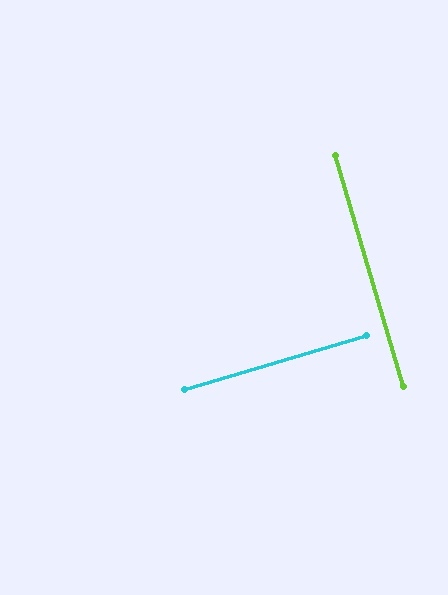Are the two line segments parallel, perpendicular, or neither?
Perpendicular — they meet at approximately 90°.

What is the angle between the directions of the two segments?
Approximately 90 degrees.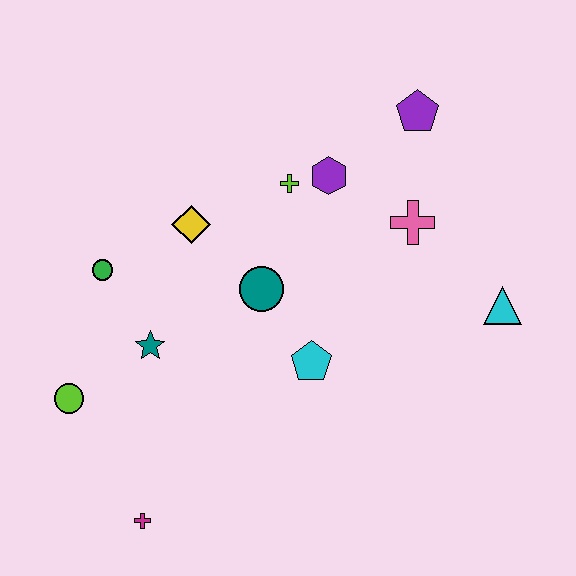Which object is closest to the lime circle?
The teal star is closest to the lime circle.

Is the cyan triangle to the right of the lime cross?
Yes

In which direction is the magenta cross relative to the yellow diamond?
The magenta cross is below the yellow diamond.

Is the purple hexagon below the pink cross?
No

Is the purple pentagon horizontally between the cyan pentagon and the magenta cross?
No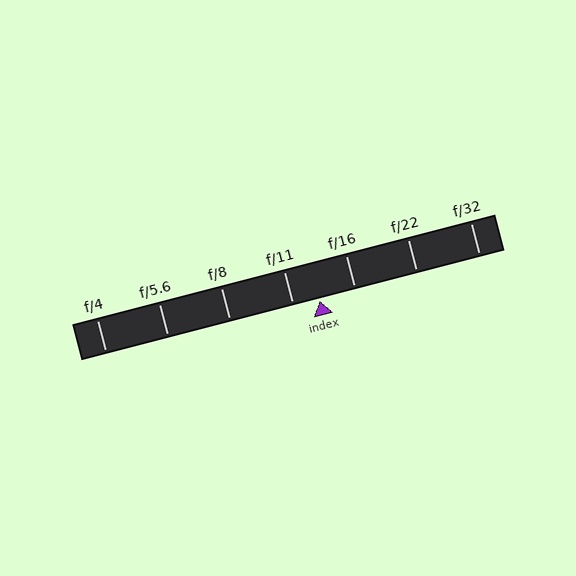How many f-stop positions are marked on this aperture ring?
There are 7 f-stop positions marked.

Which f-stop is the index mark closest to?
The index mark is closest to f/11.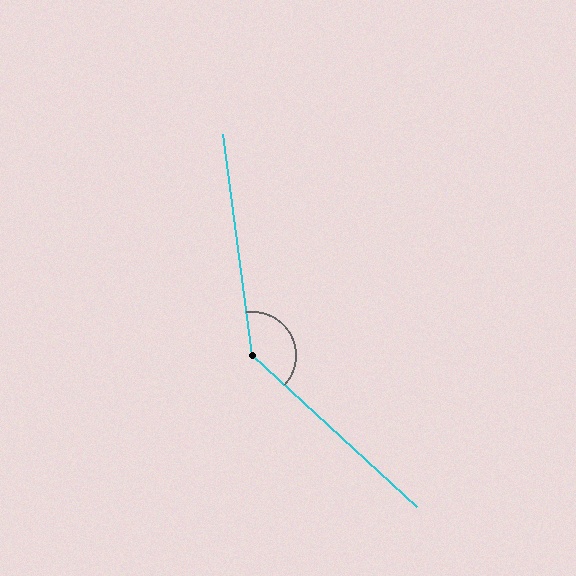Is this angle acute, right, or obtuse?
It is obtuse.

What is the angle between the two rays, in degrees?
Approximately 140 degrees.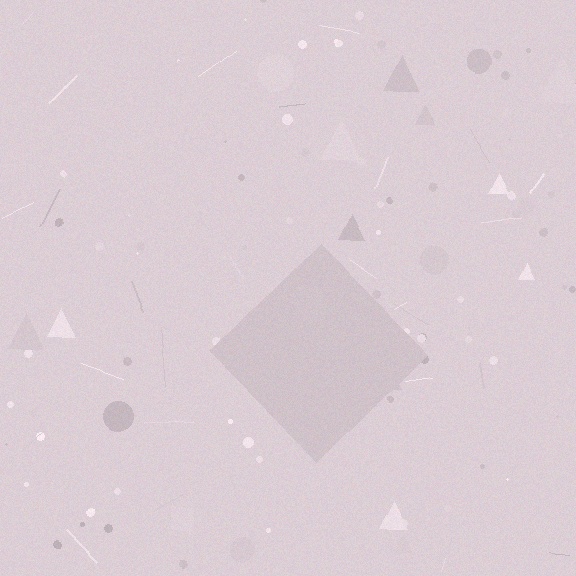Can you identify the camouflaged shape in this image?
The camouflaged shape is a diamond.